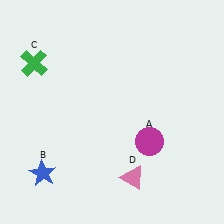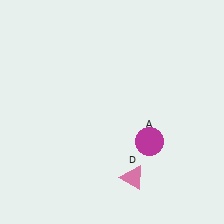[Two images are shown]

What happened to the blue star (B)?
The blue star (B) was removed in Image 2. It was in the bottom-left area of Image 1.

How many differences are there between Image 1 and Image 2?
There are 2 differences between the two images.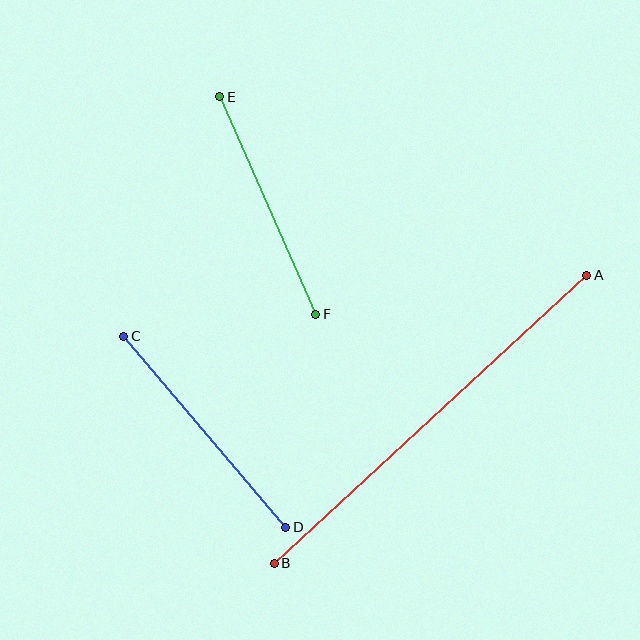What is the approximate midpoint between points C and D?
The midpoint is at approximately (205, 432) pixels.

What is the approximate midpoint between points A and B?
The midpoint is at approximately (430, 419) pixels.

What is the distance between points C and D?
The distance is approximately 251 pixels.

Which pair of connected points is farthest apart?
Points A and B are farthest apart.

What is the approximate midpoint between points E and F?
The midpoint is at approximately (268, 205) pixels.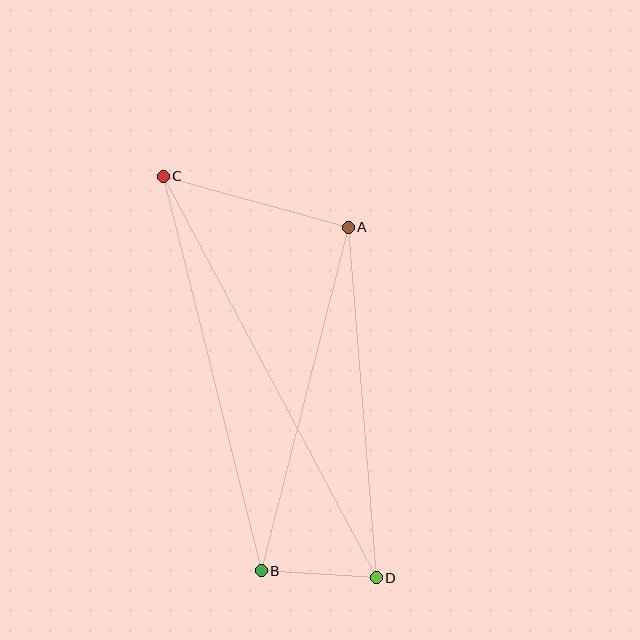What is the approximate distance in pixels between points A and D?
The distance between A and D is approximately 351 pixels.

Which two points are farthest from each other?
Points C and D are farthest from each other.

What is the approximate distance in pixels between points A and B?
The distance between A and B is approximately 354 pixels.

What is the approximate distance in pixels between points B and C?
The distance between B and C is approximately 407 pixels.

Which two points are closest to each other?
Points B and D are closest to each other.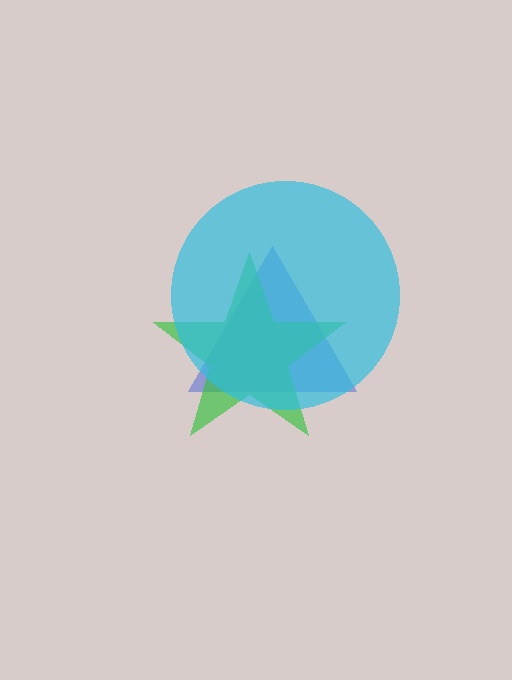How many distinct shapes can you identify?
There are 3 distinct shapes: a blue triangle, a green star, a cyan circle.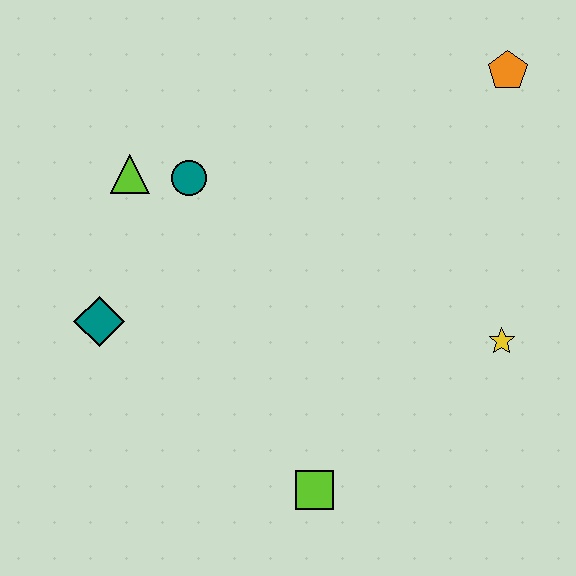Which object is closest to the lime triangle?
The teal circle is closest to the lime triangle.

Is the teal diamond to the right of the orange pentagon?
No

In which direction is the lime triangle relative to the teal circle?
The lime triangle is to the left of the teal circle.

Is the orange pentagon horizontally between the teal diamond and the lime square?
No